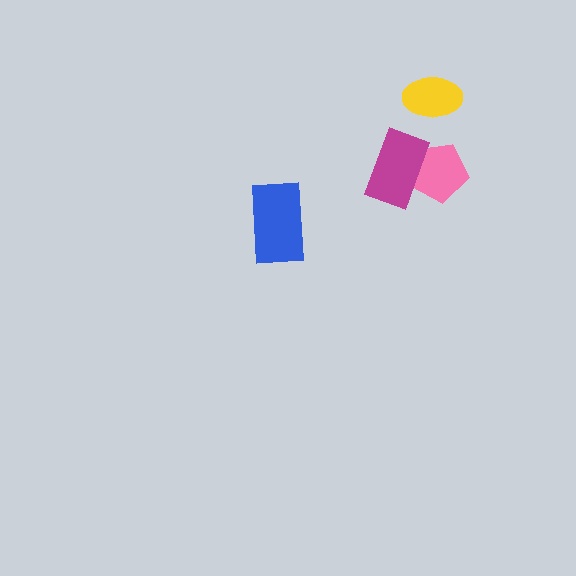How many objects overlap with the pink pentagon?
1 object overlaps with the pink pentagon.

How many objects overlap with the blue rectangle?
0 objects overlap with the blue rectangle.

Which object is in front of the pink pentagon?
The magenta rectangle is in front of the pink pentagon.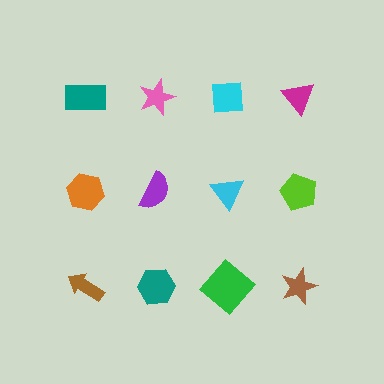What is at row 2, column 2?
A purple semicircle.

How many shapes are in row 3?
4 shapes.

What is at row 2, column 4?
A lime pentagon.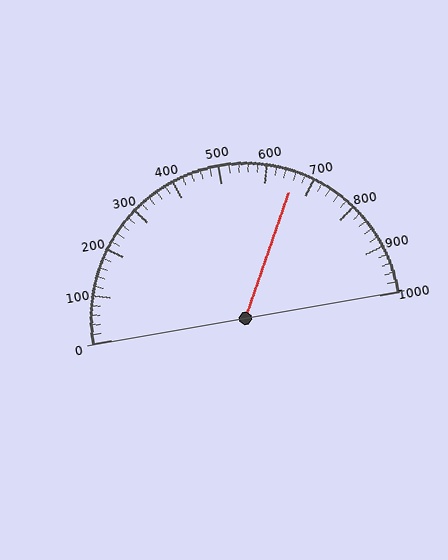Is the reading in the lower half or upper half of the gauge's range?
The reading is in the upper half of the range (0 to 1000).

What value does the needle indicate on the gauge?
The needle indicates approximately 660.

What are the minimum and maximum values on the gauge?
The gauge ranges from 0 to 1000.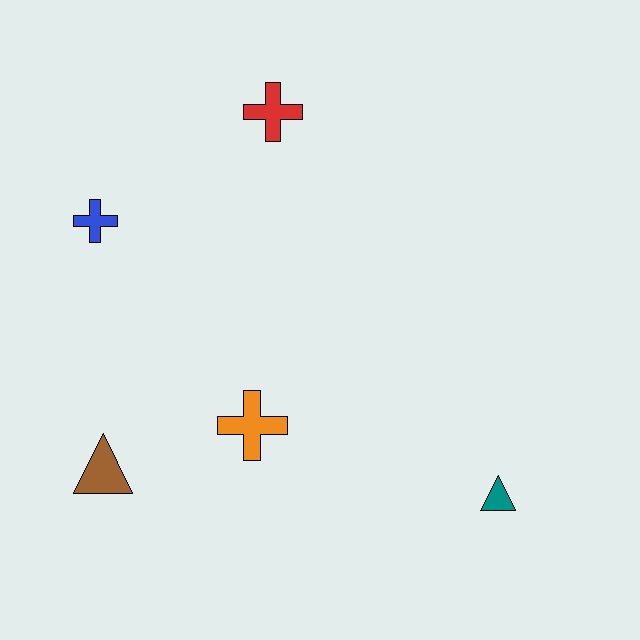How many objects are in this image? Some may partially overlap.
There are 5 objects.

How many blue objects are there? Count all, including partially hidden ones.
There is 1 blue object.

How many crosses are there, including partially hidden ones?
There are 3 crosses.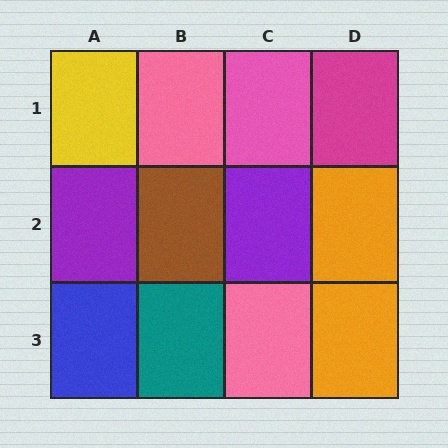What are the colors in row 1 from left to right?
Yellow, pink, pink, magenta.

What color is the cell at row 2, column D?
Orange.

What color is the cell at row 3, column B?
Teal.